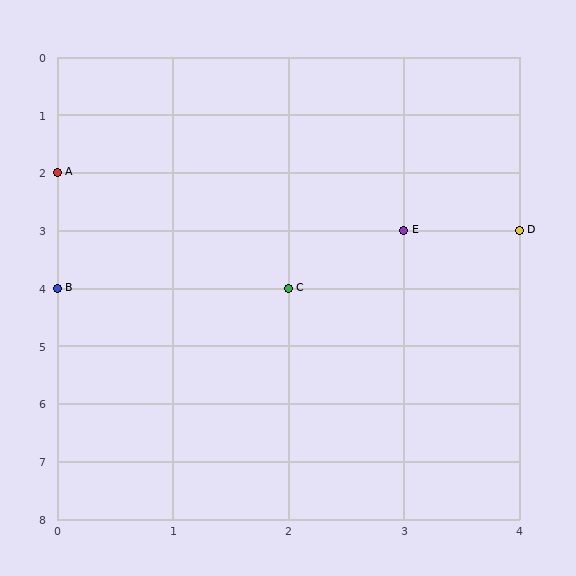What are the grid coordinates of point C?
Point C is at grid coordinates (2, 4).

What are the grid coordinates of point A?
Point A is at grid coordinates (0, 2).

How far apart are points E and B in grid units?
Points E and B are 3 columns and 1 row apart (about 3.2 grid units diagonally).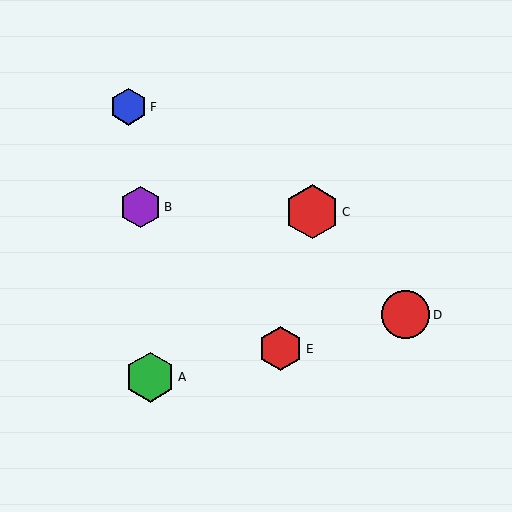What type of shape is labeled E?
Shape E is a red hexagon.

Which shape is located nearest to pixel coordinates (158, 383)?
The green hexagon (labeled A) at (150, 377) is nearest to that location.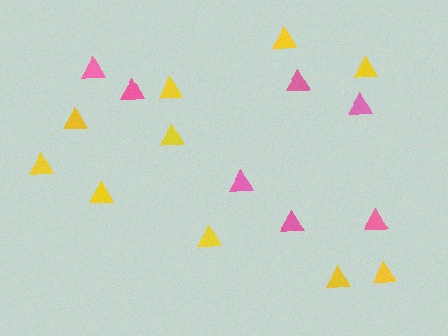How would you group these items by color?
There are 2 groups: one group of yellow triangles (10) and one group of pink triangles (7).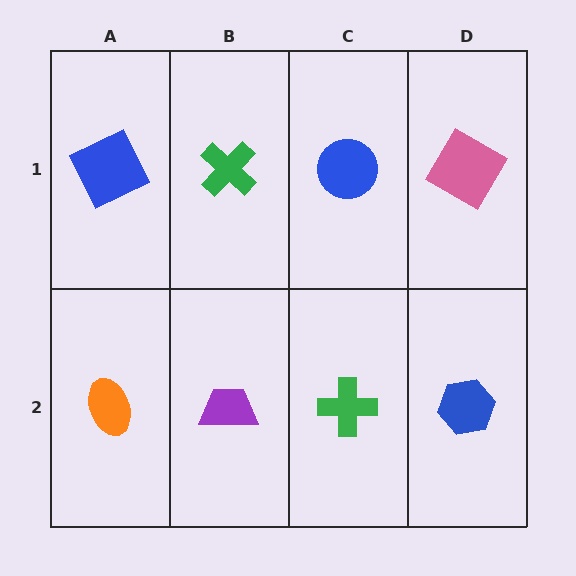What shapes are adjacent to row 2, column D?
A pink square (row 1, column D), a green cross (row 2, column C).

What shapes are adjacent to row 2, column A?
A blue square (row 1, column A), a purple trapezoid (row 2, column B).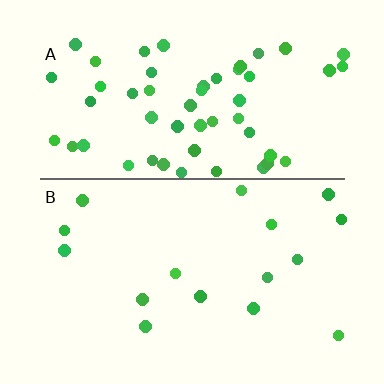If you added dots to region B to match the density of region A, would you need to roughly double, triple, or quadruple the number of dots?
Approximately triple.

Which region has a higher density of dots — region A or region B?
A (the top).